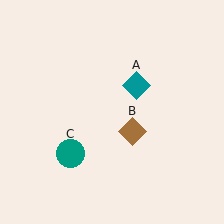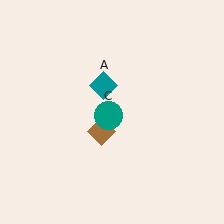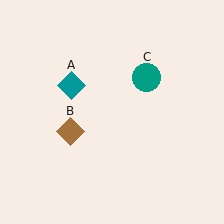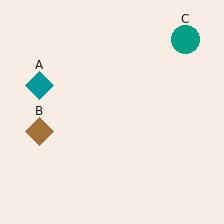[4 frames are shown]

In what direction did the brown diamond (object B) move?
The brown diamond (object B) moved left.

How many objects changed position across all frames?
3 objects changed position: teal diamond (object A), brown diamond (object B), teal circle (object C).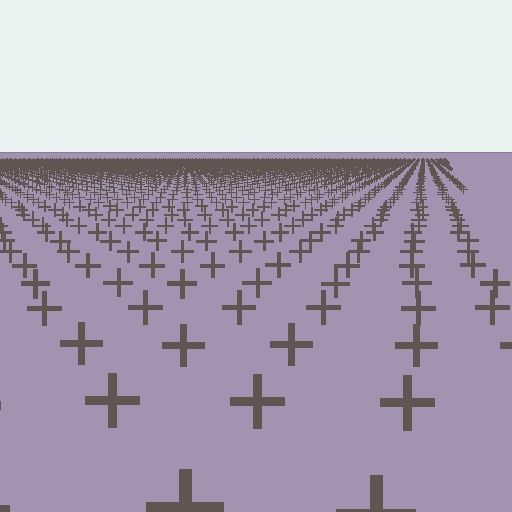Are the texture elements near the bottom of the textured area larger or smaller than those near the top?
Larger. Near the bottom, elements are closer to the viewer and appear at a bigger on-screen size.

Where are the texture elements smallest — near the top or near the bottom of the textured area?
Near the top.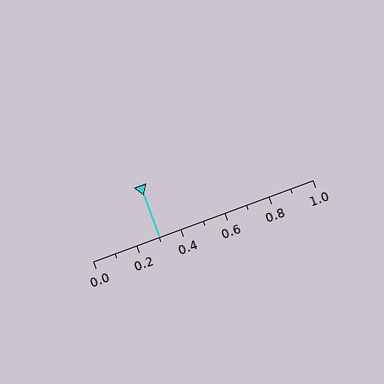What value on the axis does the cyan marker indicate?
The marker indicates approximately 0.3.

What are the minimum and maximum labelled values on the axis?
The axis runs from 0.0 to 1.0.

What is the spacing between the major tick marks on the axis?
The major ticks are spaced 0.2 apart.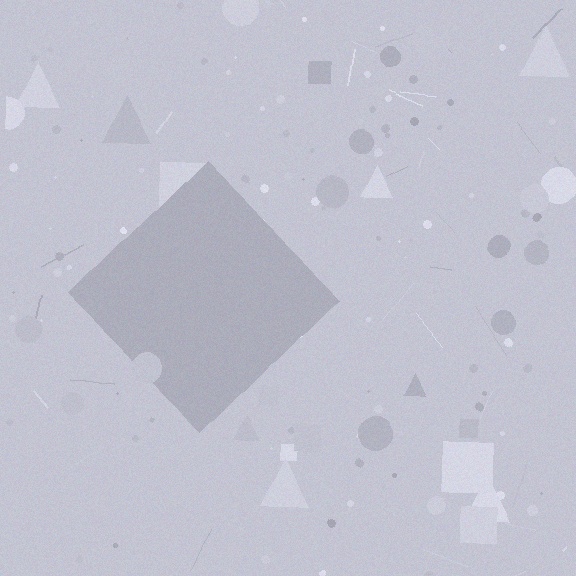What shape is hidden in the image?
A diamond is hidden in the image.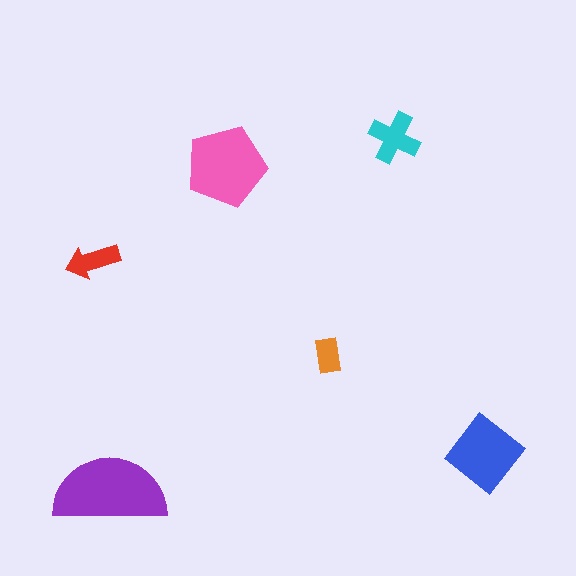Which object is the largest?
The purple semicircle.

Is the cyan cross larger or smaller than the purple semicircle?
Smaller.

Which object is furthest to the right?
The blue diamond is rightmost.